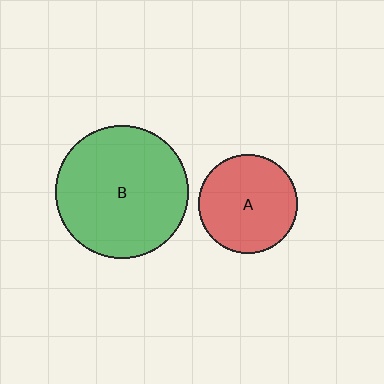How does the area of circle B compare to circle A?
Approximately 1.8 times.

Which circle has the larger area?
Circle B (green).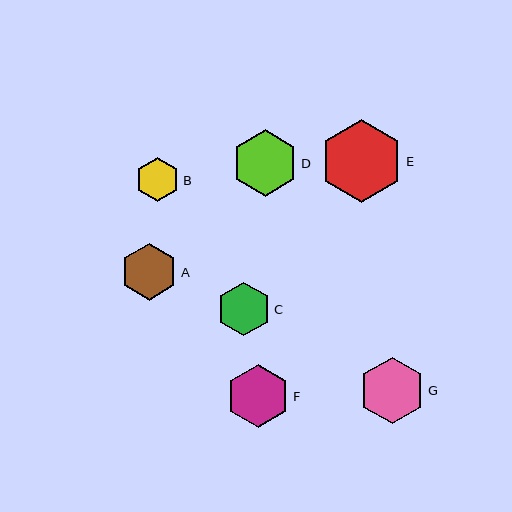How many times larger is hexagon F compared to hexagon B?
Hexagon F is approximately 1.4 times the size of hexagon B.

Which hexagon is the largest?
Hexagon E is the largest with a size of approximately 83 pixels.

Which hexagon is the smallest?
Hexagon B is the smallest with a size of approximately 44 pixels.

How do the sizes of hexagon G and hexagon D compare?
Hexagon G and hexagon D are approximately the same size.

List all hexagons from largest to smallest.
From largest to smallest: E, G, D, F, A, C, B.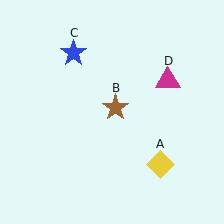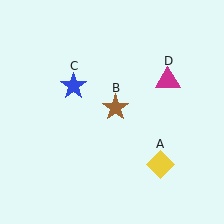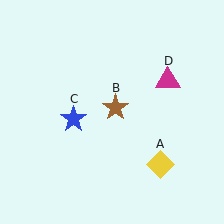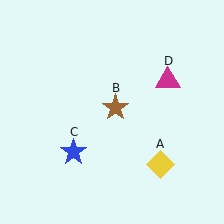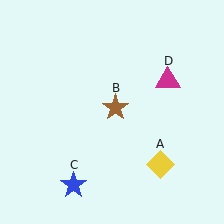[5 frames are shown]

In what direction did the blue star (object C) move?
The blue star (object C) moved down.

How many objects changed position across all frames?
1 object changed position: blue star (object C).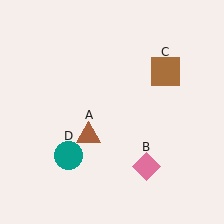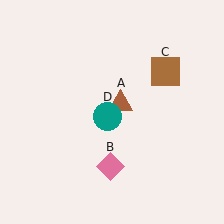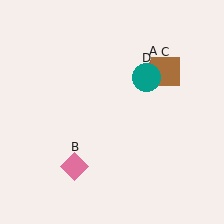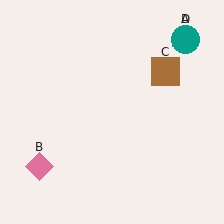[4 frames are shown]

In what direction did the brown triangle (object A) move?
The brown triangle (object A) moved up and to the right.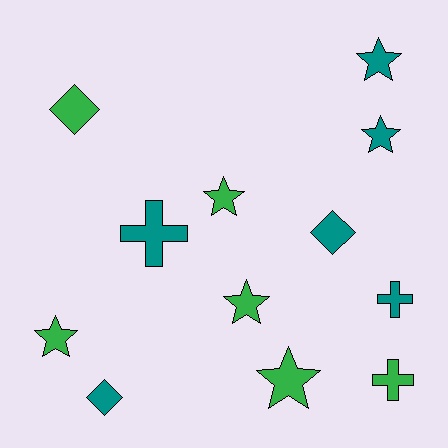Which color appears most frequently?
Green, with 6 objects.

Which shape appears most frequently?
Star, with 6 objects.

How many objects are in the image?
There are 12 objects.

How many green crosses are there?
There is 1 green cross.